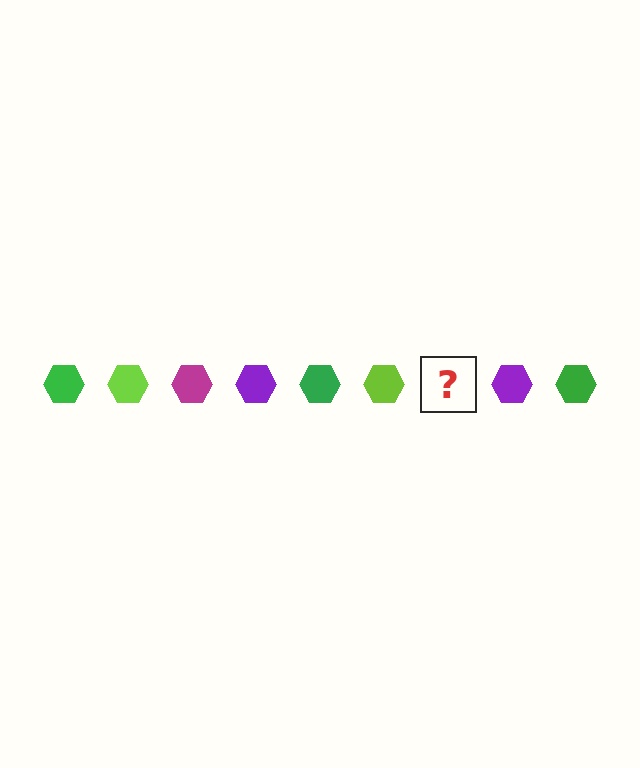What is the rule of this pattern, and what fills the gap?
The rule is that the pattern cycles through green, lime, magenta, purple hexagons. The gap should be filled with a magenta hexagon.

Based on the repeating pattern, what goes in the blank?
The blank should be a magenta hexagon.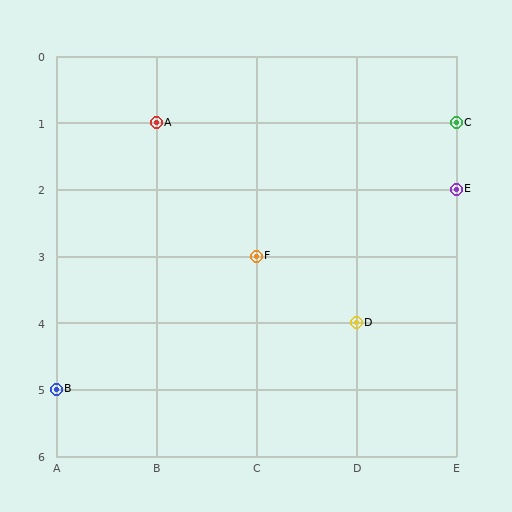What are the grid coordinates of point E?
Point E is at grid coordinates (E, 2).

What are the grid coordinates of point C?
Point C is at grid coordinates (E, 1).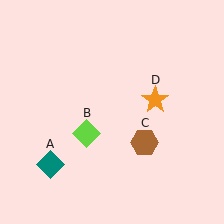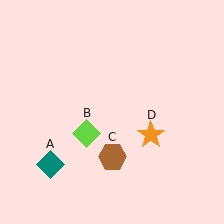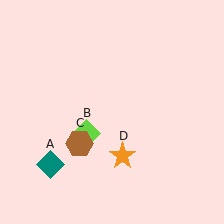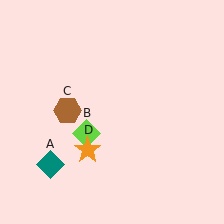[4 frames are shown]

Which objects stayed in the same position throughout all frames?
Teal diamond (object A) and lime diamond (object B) remained stationary.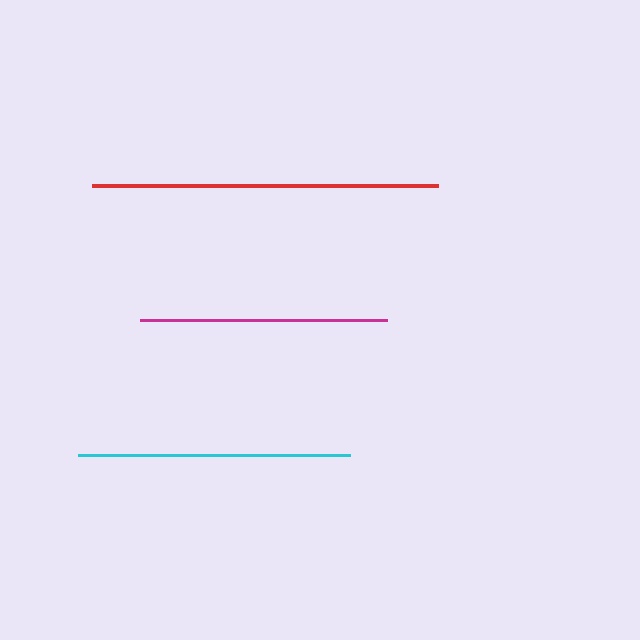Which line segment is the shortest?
The magenta line is the shortest at approximately 247 pixels.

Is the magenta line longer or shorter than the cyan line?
The cyan line is longer than the magenta line.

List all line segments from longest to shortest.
From longest to shortest: red, cyan, magenta.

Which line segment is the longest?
The red line is the longest at approximately 346 pixels.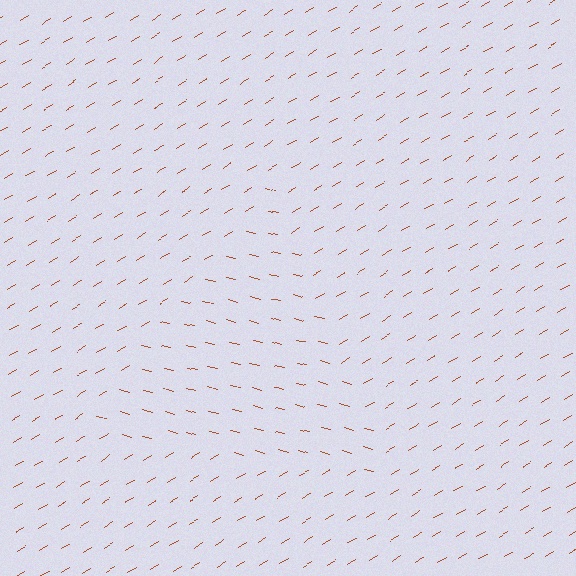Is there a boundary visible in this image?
Yes, there is a texture boundary formed by a change in line orientation.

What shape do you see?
I see a triangle.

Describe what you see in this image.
The image is filled with small brown line segments. A triangle region in the image has lines oriented differently from the surrounding lines, creating a visible texture boundary.